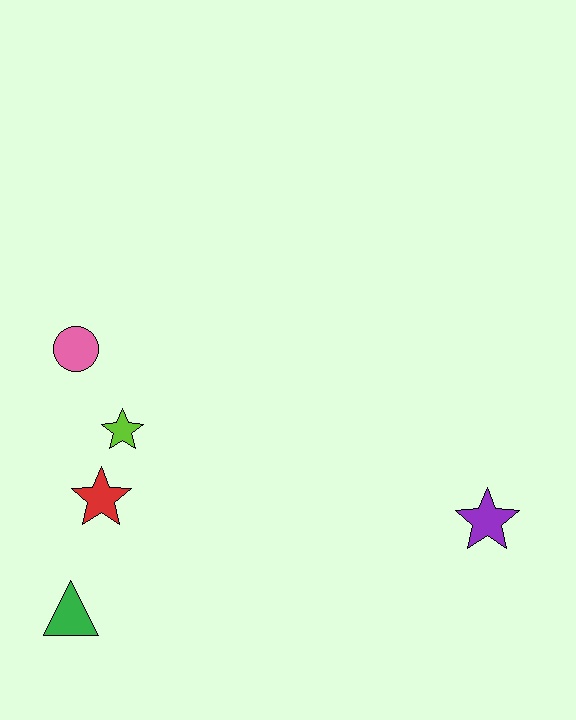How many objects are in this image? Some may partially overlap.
There are 5 objects.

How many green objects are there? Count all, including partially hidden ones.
There is 1 green object.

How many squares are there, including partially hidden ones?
There are no squares.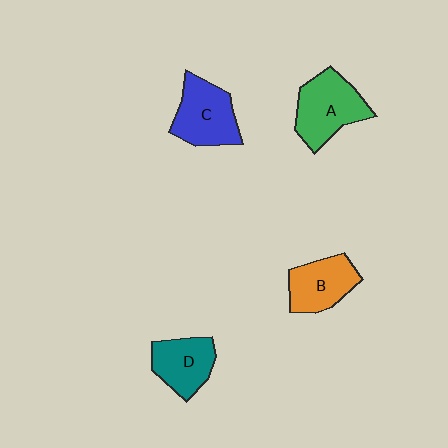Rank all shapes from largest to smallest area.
From largest to smallest: A (green), C (blue), B (orange), D (teal).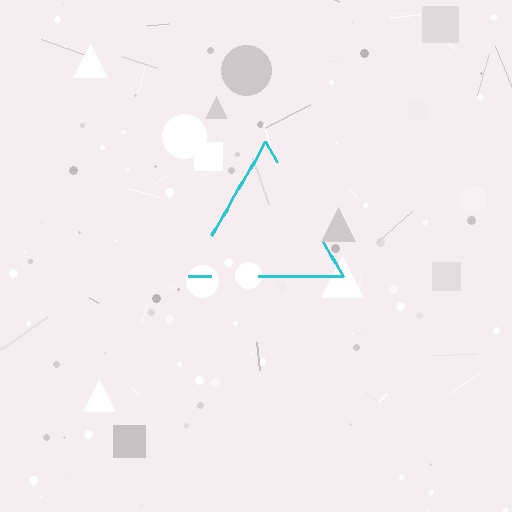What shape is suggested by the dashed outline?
The dashed outline suggests a triangle.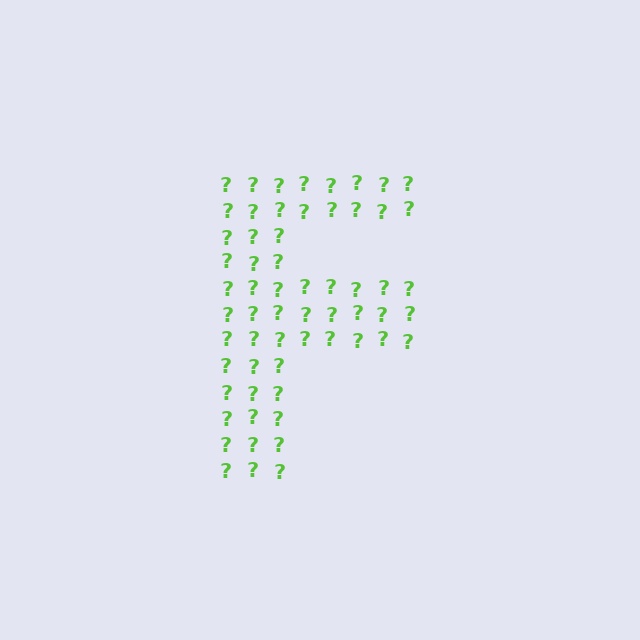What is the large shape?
The large shape is the letter F.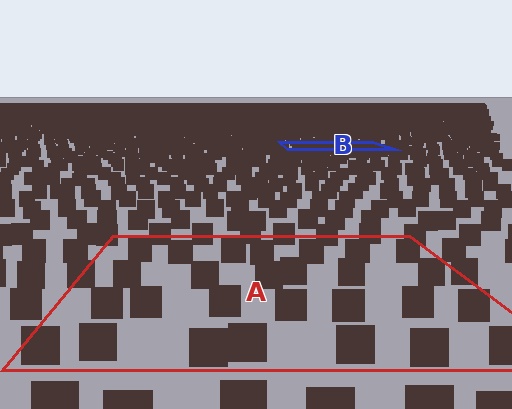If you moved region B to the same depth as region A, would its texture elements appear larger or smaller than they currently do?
They would appear larger. At a closer depth, the same texture elements are projected at a bigger on-screen size.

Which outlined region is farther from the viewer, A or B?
Region B is farther from the viewer — the texture elements inside it appear smaller and more densely packed.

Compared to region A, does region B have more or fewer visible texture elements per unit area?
Region B has more texture elements per unit area — they are packed more densely because it is farther away.